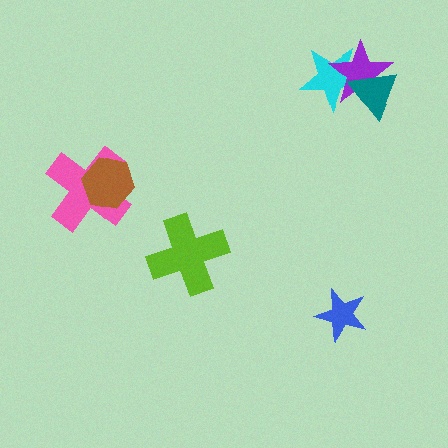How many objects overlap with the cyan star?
2 objects overlap with the cyan star.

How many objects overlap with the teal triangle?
2 objects overlap with the teal triangle.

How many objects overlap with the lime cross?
0 objects overlap with the lime cross.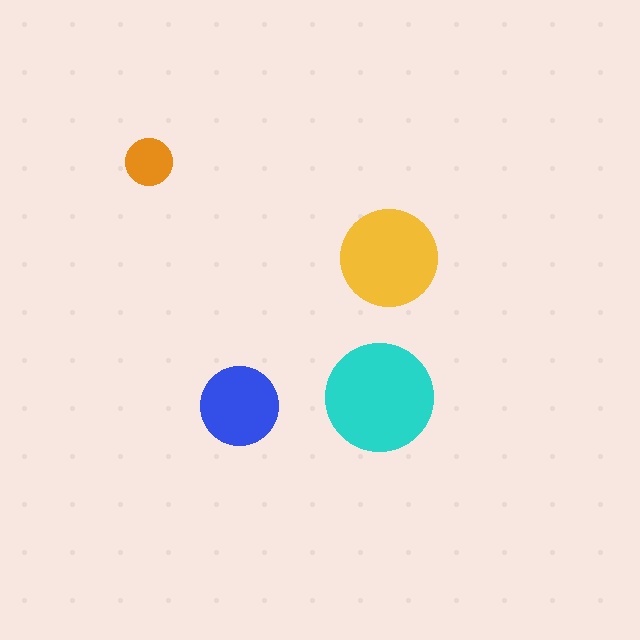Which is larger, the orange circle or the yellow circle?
The yellow one.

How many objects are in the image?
There are 4 objects in the image.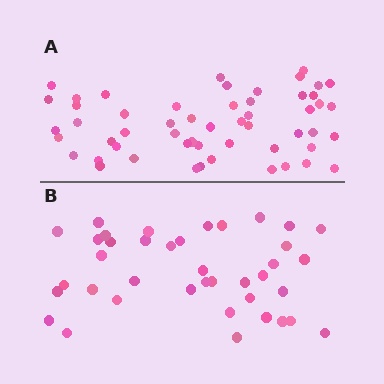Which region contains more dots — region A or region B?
Region A (the top region) has more dots.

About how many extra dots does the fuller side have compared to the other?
Region A has approximately 15 more dots than region B.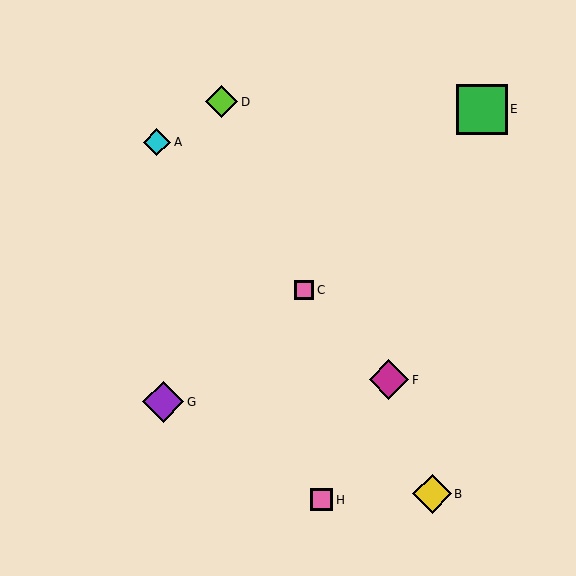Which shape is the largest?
The green square (labeled E) is the largest.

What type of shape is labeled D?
Shape D is a lime diamond.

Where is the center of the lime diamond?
The center of the lime diamond is at (222, 102).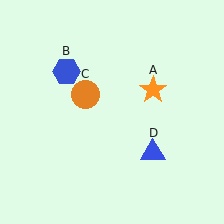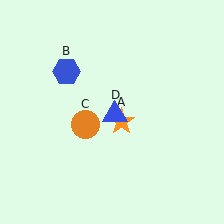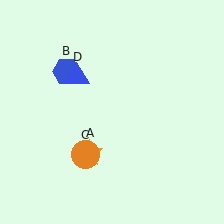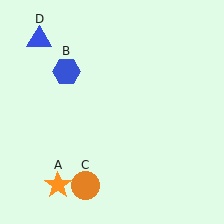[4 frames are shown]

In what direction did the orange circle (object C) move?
The orange circle (object C) moved down.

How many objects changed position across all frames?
3 objects changed position: orange star (object A), orange circle (object C), blue triangle (object D).